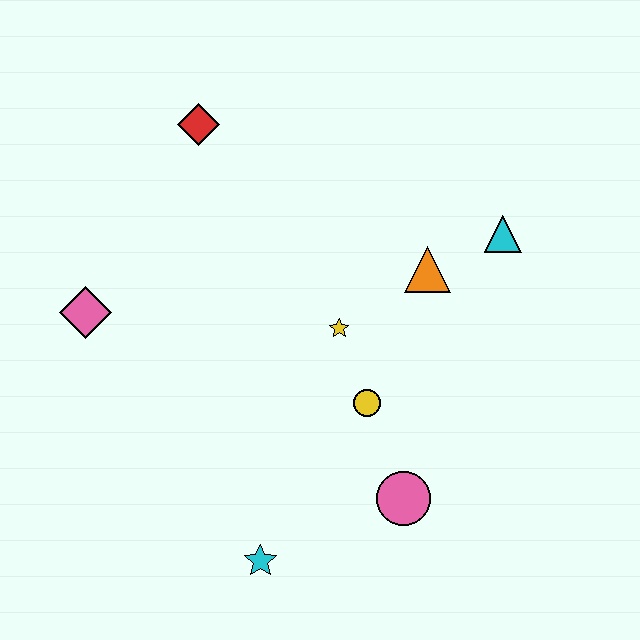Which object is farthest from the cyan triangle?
The pink diamond is farthest from the cyan triangle.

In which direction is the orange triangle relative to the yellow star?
The orange triangle is to the right of the yellow star.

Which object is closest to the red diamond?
The pink diamond is closest to the red diamond.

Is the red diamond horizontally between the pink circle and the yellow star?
No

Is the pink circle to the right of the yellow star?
Yes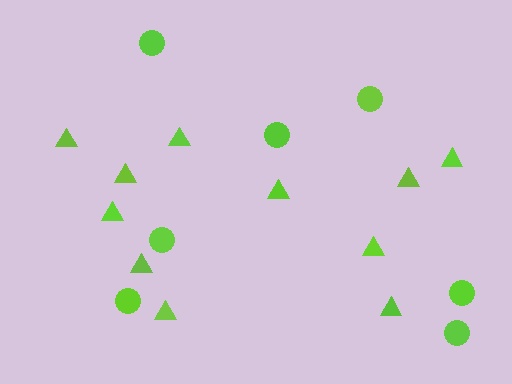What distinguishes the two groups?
There are 2 groups: one group of circles (7) and one group of triangles (11).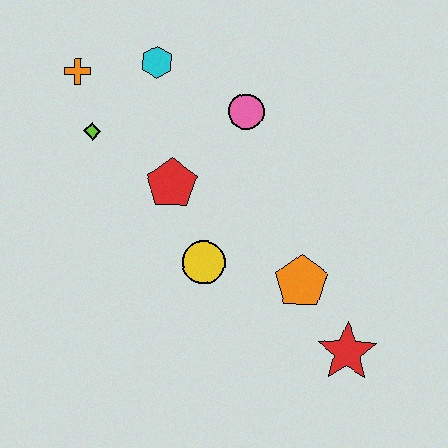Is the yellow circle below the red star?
No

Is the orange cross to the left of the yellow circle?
Yes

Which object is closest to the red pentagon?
The yellow circle is closest to the red pentagon.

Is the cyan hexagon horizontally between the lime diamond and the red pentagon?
Yes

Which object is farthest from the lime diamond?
The red star is farthest from the lime diamond.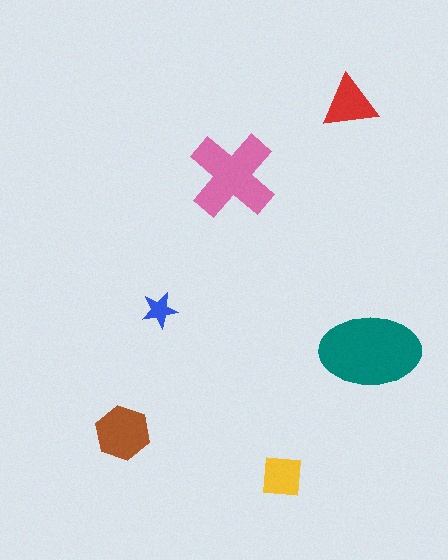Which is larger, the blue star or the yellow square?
The yellow square.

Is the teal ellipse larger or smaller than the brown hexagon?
Larger.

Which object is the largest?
The teal ellipse.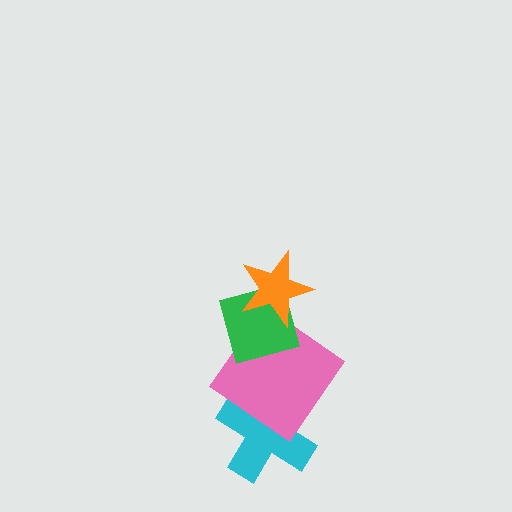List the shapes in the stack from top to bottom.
From top to bottom: the orange star, the green diamond, the pink diamond, the cyan cross.